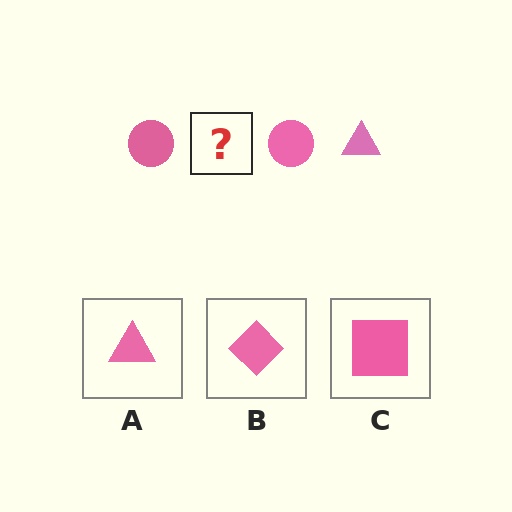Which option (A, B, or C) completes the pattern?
A.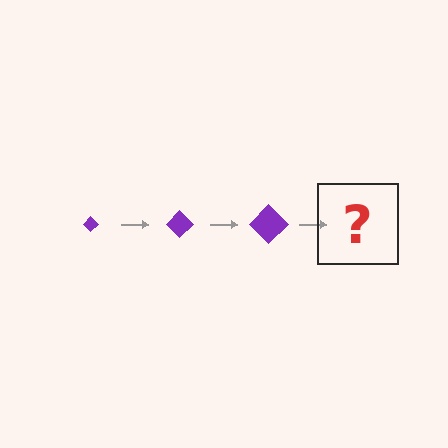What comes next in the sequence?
The next element should be a purple diamond, larger than the previous one.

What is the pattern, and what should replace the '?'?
The pattern is that the diamond gets progressively larger each step. The '?' should be a purple diamond, larger than the previous one.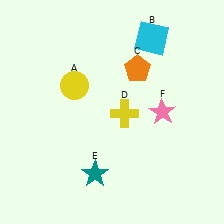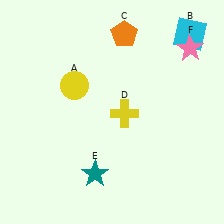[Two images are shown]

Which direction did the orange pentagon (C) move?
The orange pentagon (C) moved up.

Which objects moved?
The objects that moved are: the cyan square (B), the orange pentagon (C), the pink star (F).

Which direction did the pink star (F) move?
The pink star (F) moved up.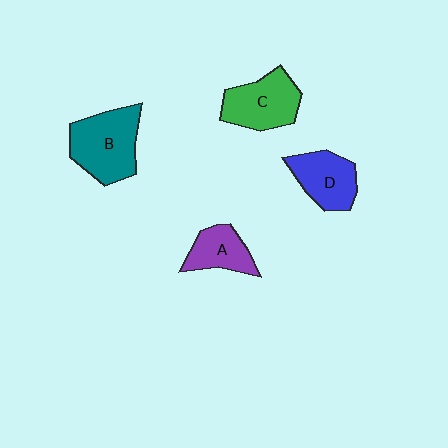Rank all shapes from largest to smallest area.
From largest to smallest: B (teal), C (green), D (blue), A (purple).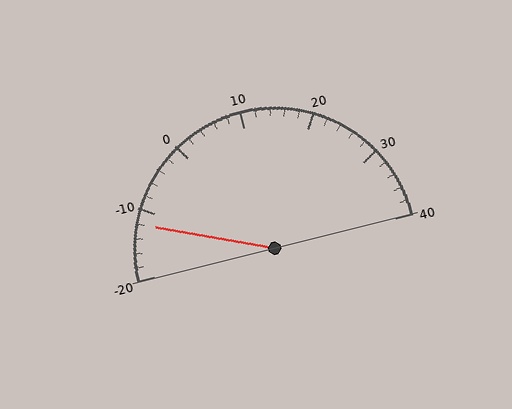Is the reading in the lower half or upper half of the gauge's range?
The reading is in the lower half of the range (-20 to 40).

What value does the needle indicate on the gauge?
The needle indicates approximately -12.